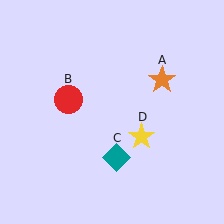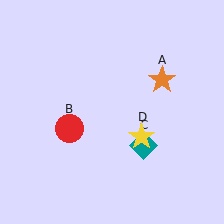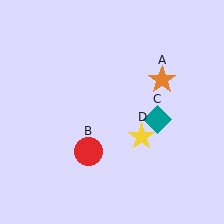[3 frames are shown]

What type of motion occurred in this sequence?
The red circle (object B), teal diamond (object C) rotated counterclockwise around the center of the scene.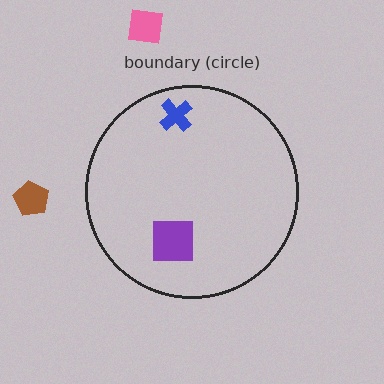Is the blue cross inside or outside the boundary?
Inside.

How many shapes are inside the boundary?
2 inside, 2 outside.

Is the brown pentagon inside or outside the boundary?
Outside.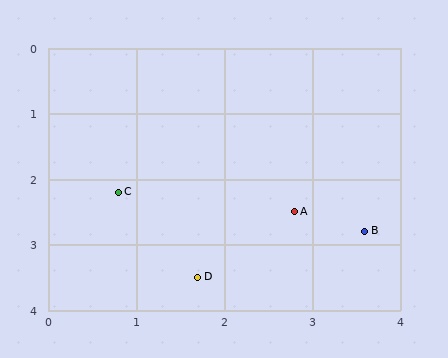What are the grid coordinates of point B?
Point B is at approximately (3.6, 2.8).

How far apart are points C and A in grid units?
Points C and A are about 2.0 grid units apart.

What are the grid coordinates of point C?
Point C is at approximately (0.8, 2.2).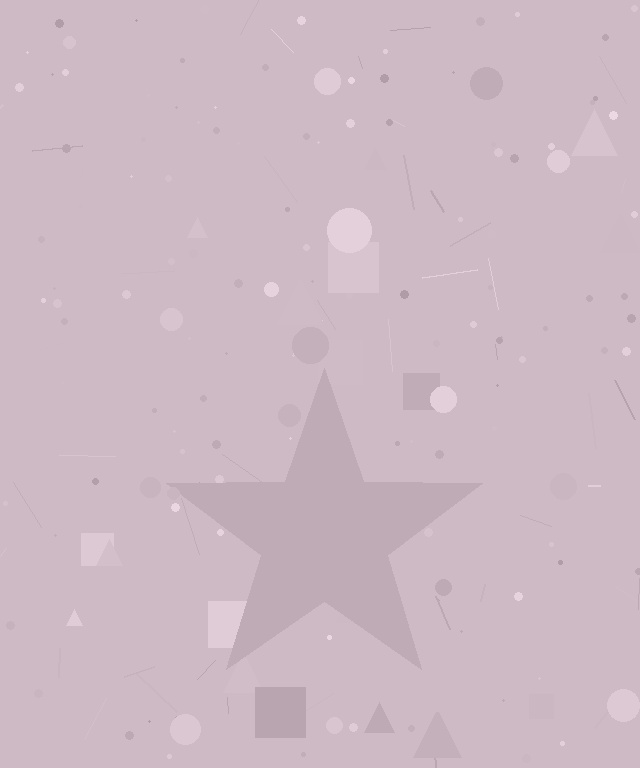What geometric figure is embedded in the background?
A star is embedded in the background.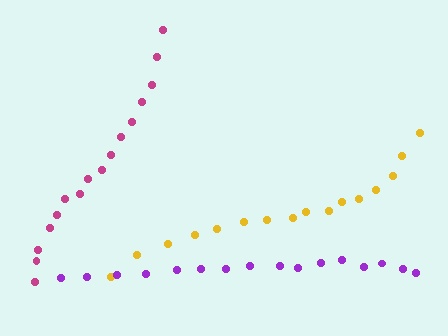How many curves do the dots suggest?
There are 3 distinct paths.